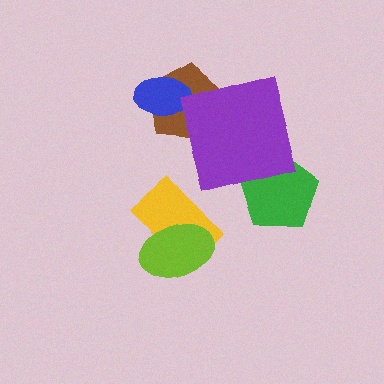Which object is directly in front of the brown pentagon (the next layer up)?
The blue ellipse is directly in front of the brown pentagon.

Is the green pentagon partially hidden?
Yes, it is partially covered by another shape.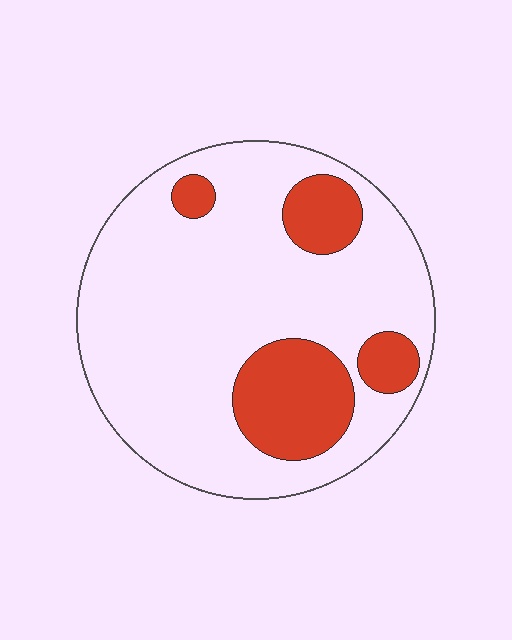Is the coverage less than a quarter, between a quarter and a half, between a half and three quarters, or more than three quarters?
Less than a quarter.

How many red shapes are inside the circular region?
4.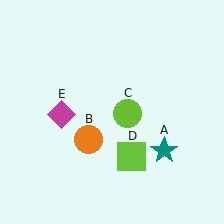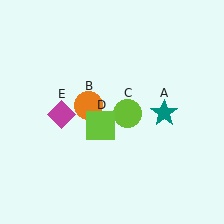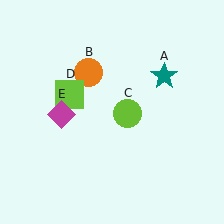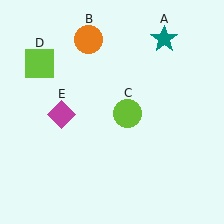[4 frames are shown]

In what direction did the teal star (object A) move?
The teal star (object A) moved up.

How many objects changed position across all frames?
3 objects changed position: teal star (object A), orange circle (object B), lime square (object D).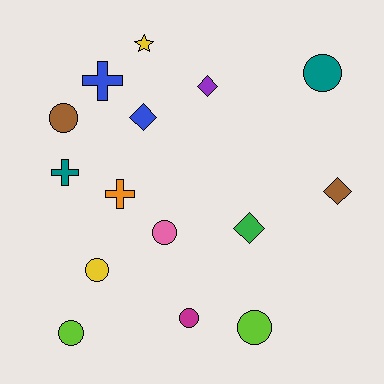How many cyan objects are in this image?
There are no cyan objects.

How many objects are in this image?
There are 15 objects.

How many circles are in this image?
There are 7 circles.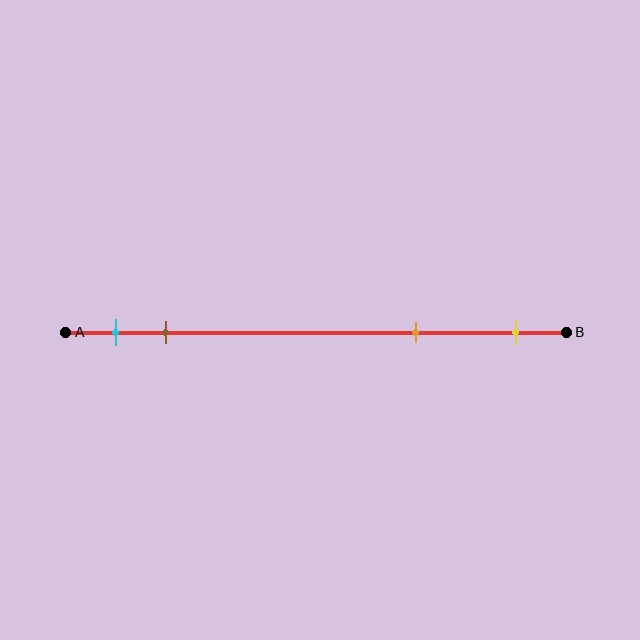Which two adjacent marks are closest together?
The cyan and brown marks are the closest adjacent pair.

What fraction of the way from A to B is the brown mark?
The brown mark is approximately 20% (0.2) of the way from A to B.